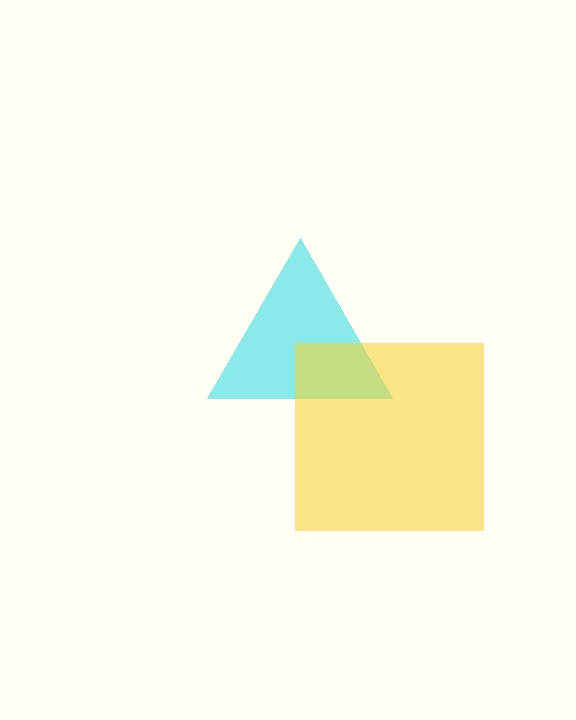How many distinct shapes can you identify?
There are 2 distinct shapes: a cyan triangle, a yellow square.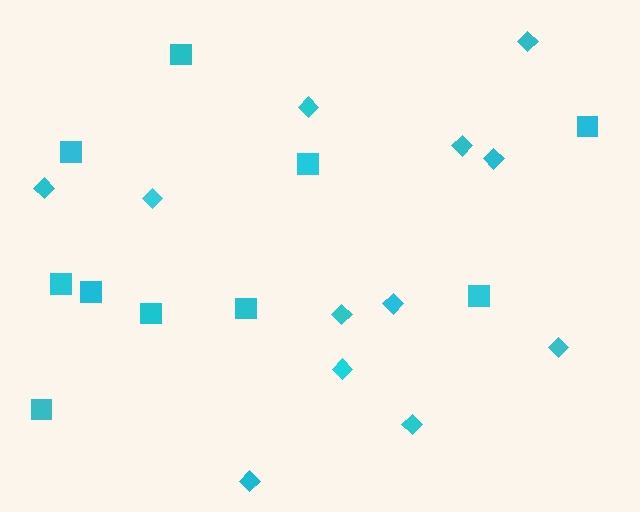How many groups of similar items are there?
There are 2 groups: one group of diamonds (12) and one group of squares (10).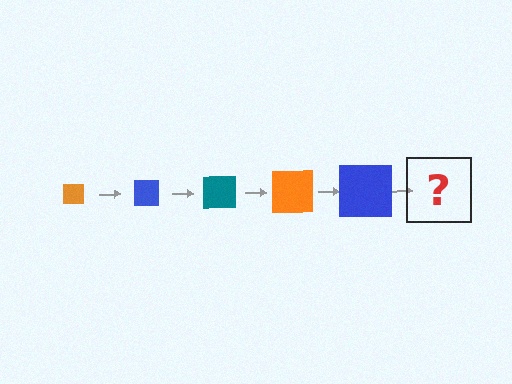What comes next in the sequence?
The next element should be a teal square, larger than the previous one.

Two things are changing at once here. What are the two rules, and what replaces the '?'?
The two rules are that the square grows larger each step and the color cycles through orange, blue, and teal. The '?' should be a teal square, larger than the previous one.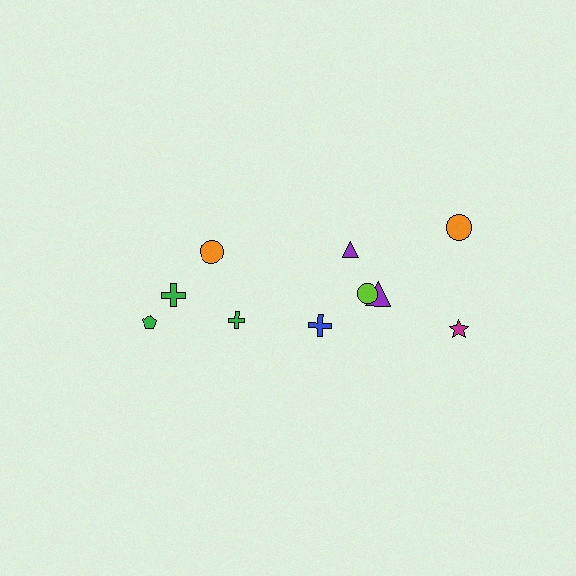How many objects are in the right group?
There are 6 objects.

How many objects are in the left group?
There are 4 objects.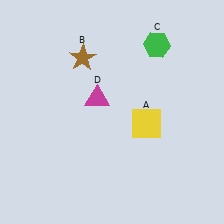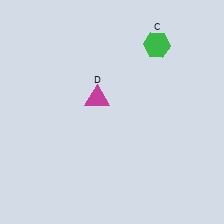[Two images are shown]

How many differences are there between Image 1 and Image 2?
There are 2 differences between the two images.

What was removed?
The brown star (B), the yellow square (A) were removed in Image 2.